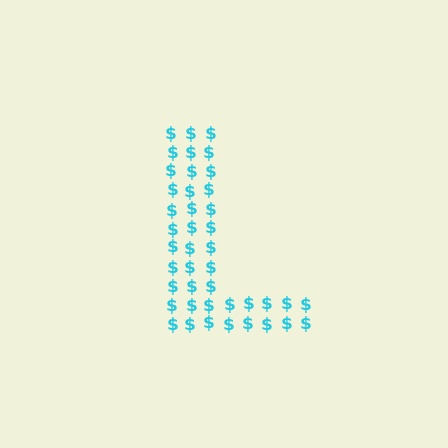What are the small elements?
The small elements are dollar signs.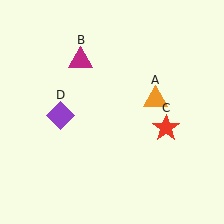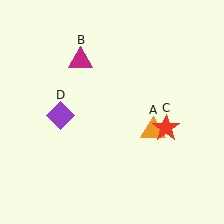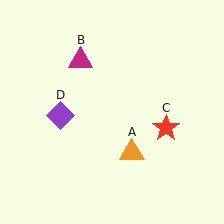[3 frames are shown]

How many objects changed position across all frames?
1 object changed position: orange triangle (object A).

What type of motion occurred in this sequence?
The orange triangle (object A) rotated clockwise around the center of the scene.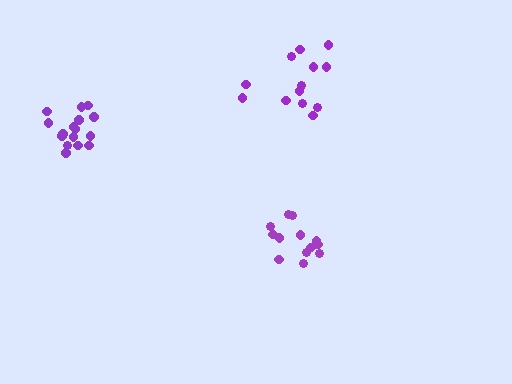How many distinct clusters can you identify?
There are 3 distinct clusters.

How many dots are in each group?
Group 1: 13 dots, Group 2: 17 dots, Group 3: 13 dots (43 total).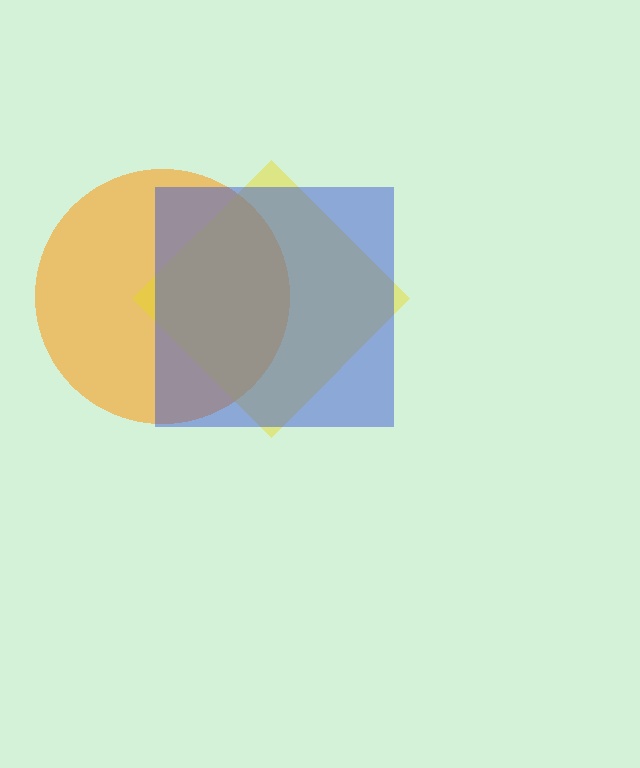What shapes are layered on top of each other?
The layered shapes are: an orange circle, a yellow diamond, a blue square.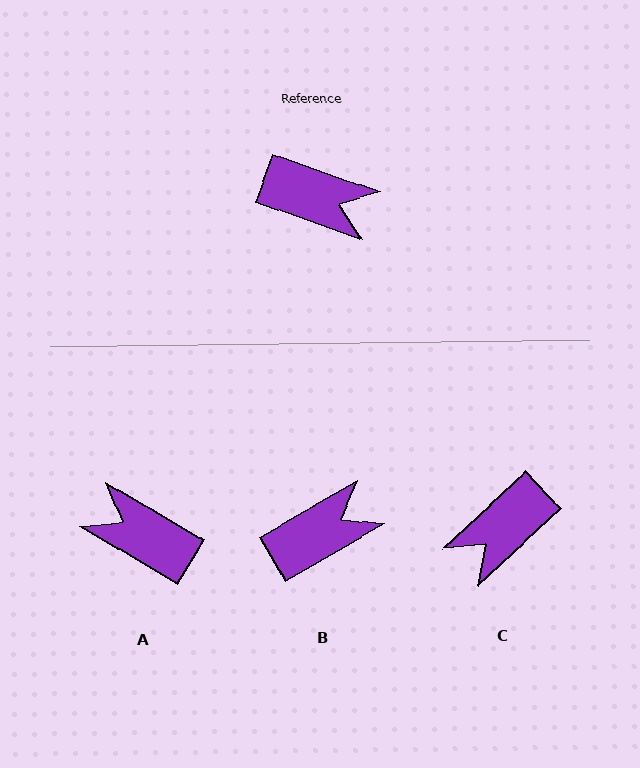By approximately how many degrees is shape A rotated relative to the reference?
Approximately 168 degrees counter-clockwise.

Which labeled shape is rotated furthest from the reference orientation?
A, about 168 degrees away.